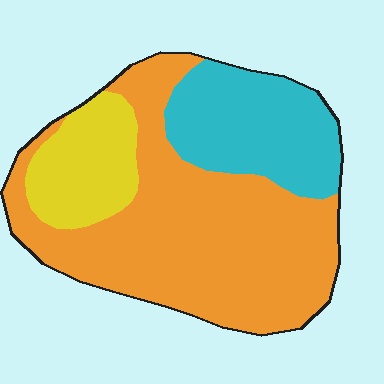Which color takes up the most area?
Orange, at roughly 60%.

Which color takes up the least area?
Yellow, at roughly 15%.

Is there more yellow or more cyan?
Cyan.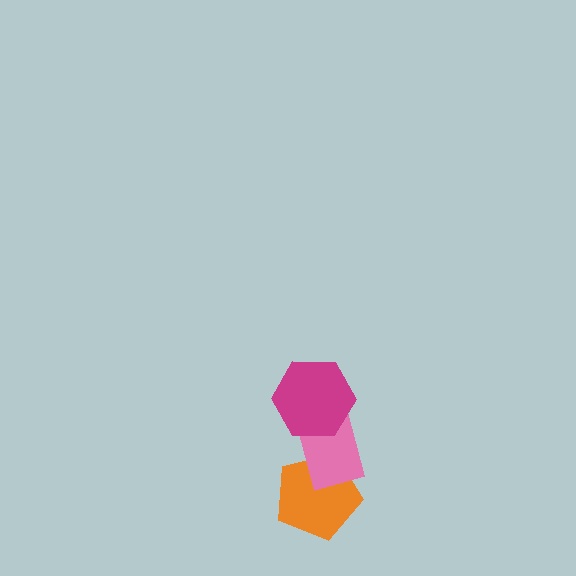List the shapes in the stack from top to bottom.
From top to bottom: the magenta hexagon, the pink rectangle, the orange pentagon.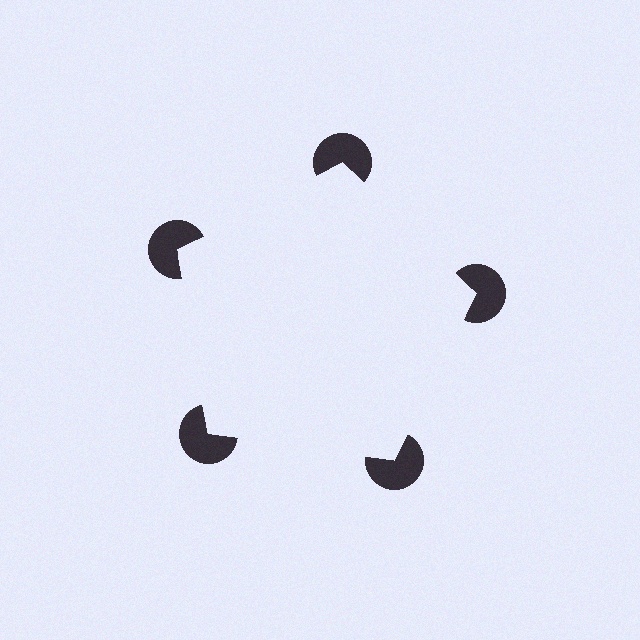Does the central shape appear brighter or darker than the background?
It typically appears slightly brighter than the background, even though no actual brightness change is drawn.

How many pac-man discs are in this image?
There are 5 — one at each vertex of the illusory pentagon.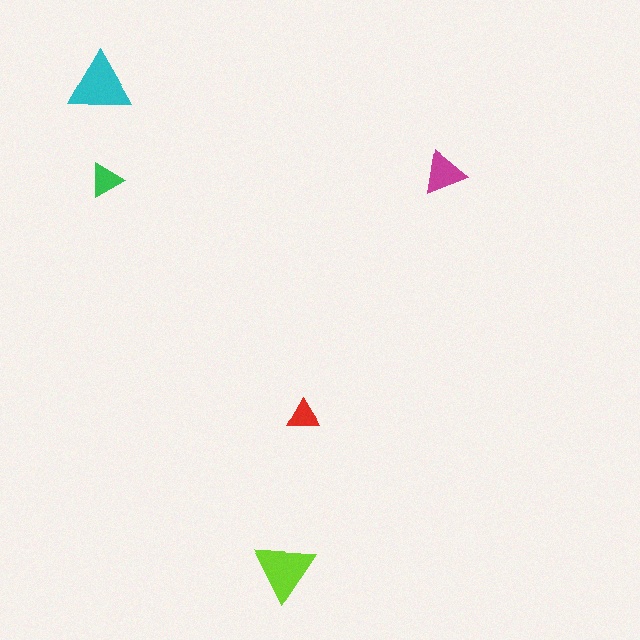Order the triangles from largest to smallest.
the cyan one, the lime one, the magenta one, the green one, the red one.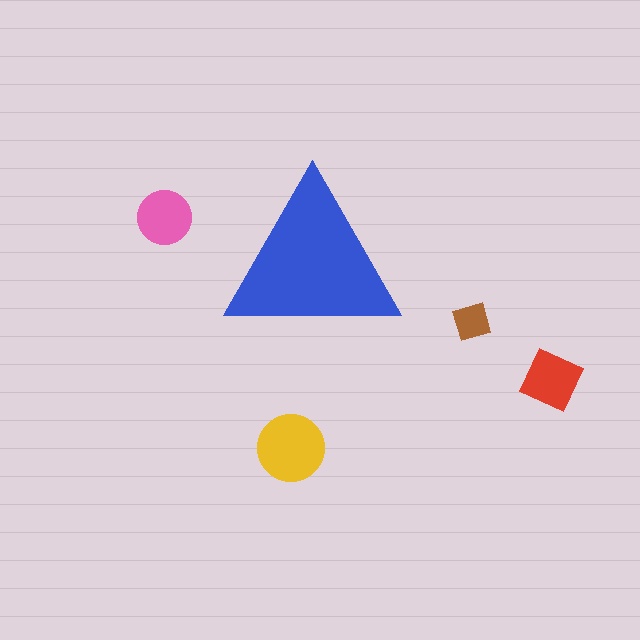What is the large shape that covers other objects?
A blue triangle.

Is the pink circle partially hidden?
No, the pink circle is fully visible.